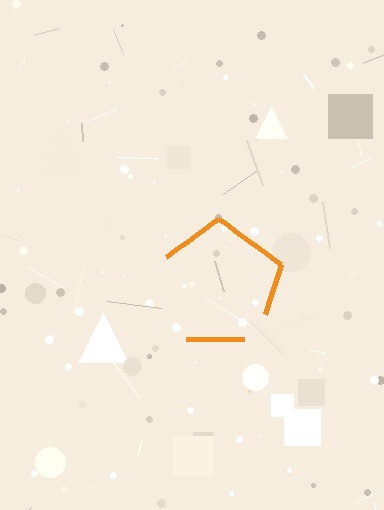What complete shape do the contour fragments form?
The contour fragments form a pentagon.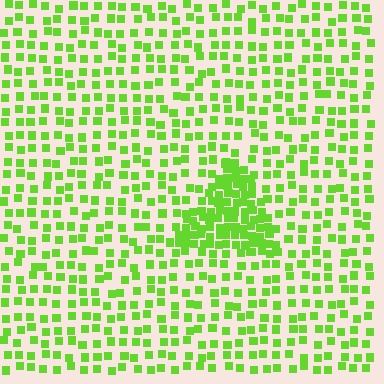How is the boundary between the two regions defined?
The boundary is defined by a change in element density (approximately 2.4x ratio). All elements are the same color, size, and shape.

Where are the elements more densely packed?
The elements are more densely packed inside the triangle boundary.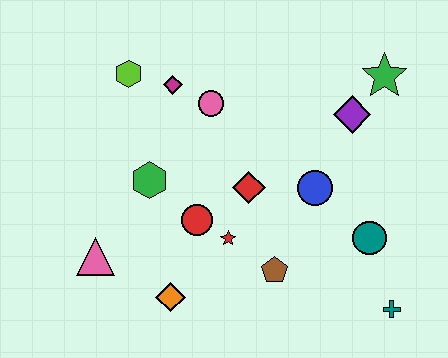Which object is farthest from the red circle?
The green star is farthest from the red circle.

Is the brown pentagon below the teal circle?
Yes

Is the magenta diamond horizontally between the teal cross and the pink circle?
No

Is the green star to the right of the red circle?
Yes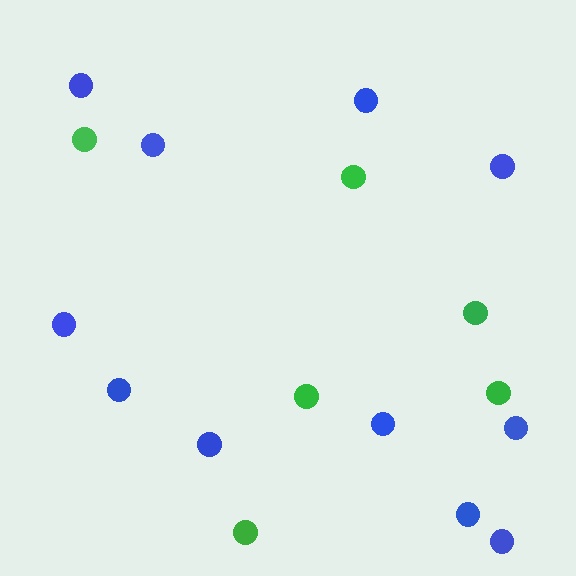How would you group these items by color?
There are 2 groups: one group of green circles (6) and one group of blue circles (11).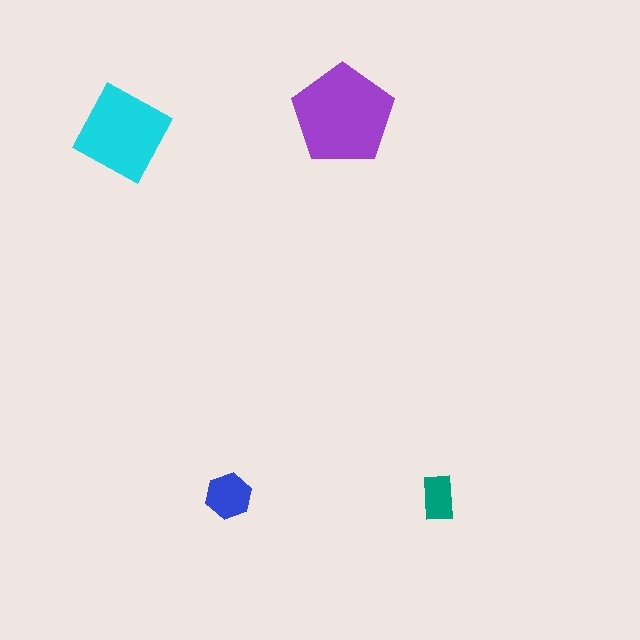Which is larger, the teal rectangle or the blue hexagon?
The blue hexagon.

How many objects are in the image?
There are 4 objects in the image.